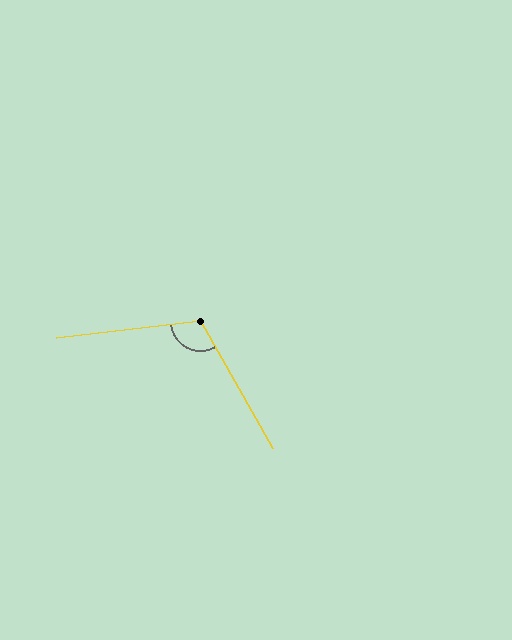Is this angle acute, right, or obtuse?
It is obtuse.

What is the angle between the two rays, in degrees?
Approximately 113 degrees.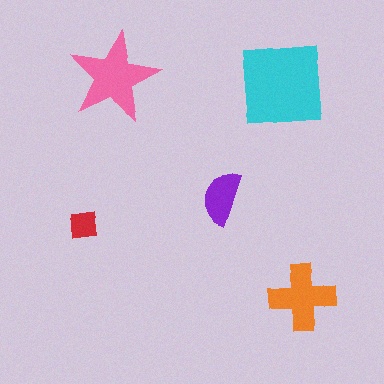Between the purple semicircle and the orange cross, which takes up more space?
The orange cross.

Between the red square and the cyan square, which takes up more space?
The cyan square.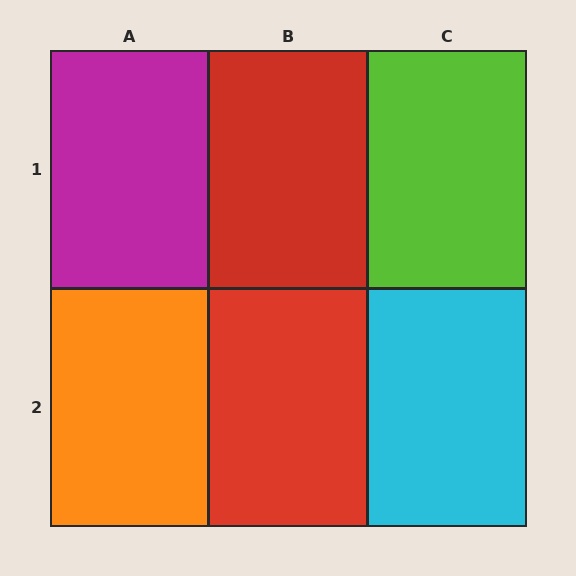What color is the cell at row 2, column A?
Orange.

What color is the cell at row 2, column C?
Cyan.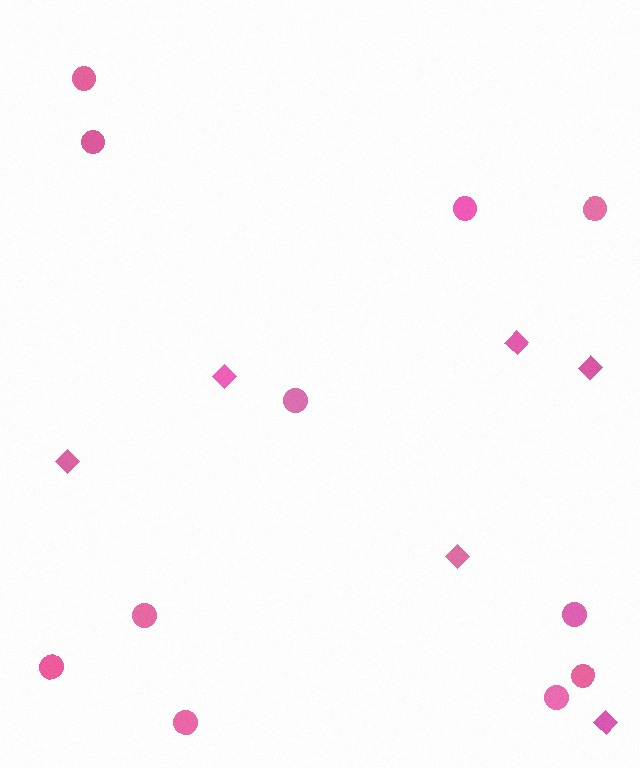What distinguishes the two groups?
There are 2 groups: one group of circles (11) and one group of diamonds (6).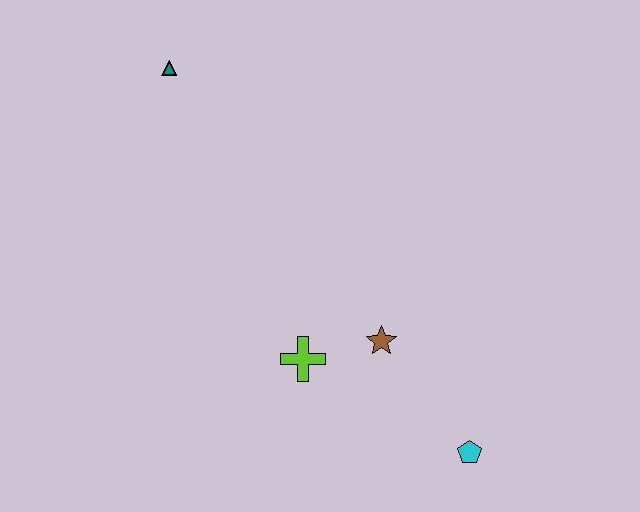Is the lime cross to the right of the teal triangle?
Yes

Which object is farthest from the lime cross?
The teal triangle is farthest from the lime cross.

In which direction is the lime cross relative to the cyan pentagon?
The lime cross is to the left of the cyan pentagon.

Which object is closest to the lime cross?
The brown star is closest to the lime cross.